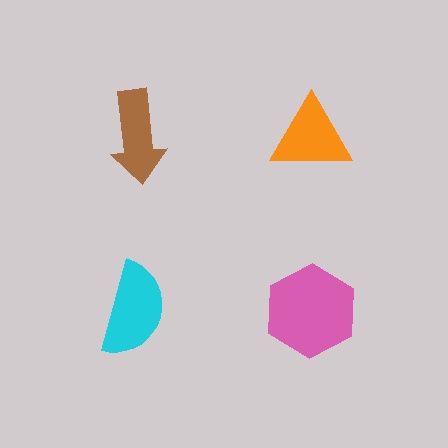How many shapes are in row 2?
2 shapes.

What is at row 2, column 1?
A cyan semicircle.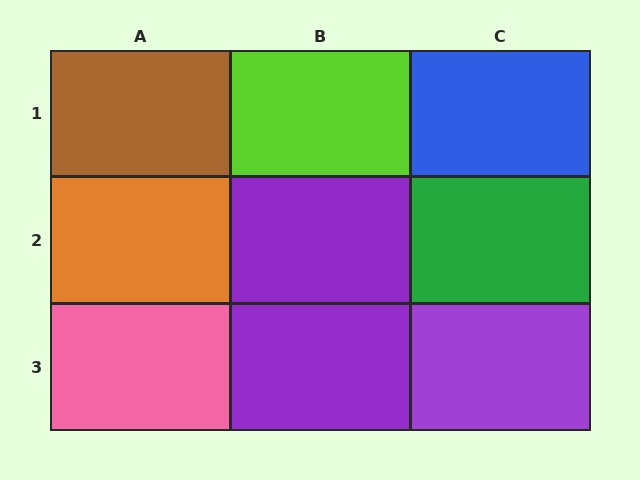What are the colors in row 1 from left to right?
Brown, lime, blue.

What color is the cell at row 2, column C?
Green.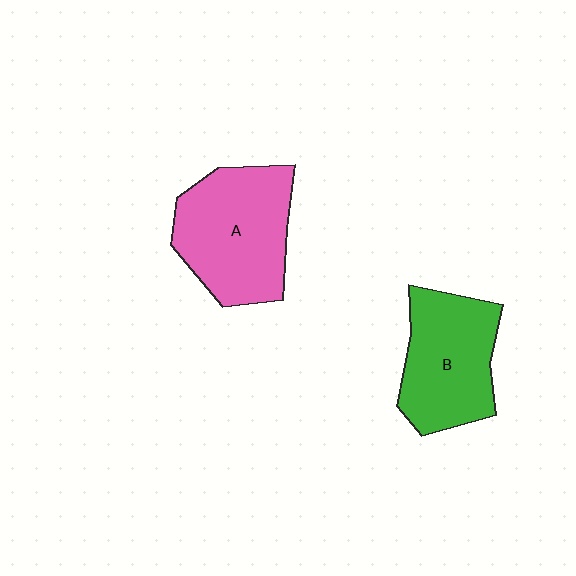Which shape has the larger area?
Shape A (pink).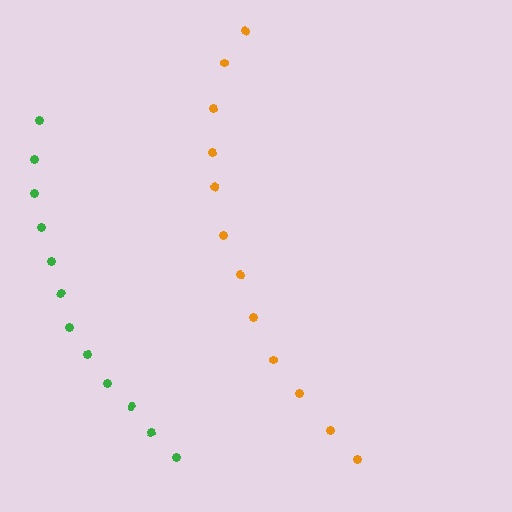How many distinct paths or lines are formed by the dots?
There are 2 distinct paths.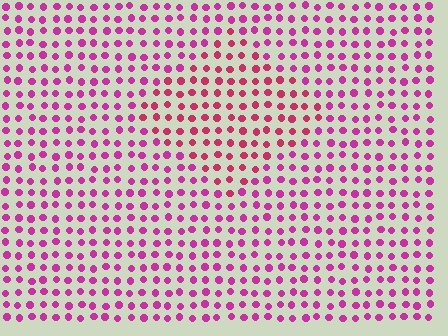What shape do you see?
I see a diamond.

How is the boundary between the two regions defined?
The boundary is defined purely by a slight shift in hue (about 24 degrees). Spacing, size, and orientation are identical on both sides.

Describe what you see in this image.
The image is filled with small magenta elements in a uniform arrangement. A diamond-shaped region is visible where the elements are tinted to a slightly different hue, forming a subtle color boundary.